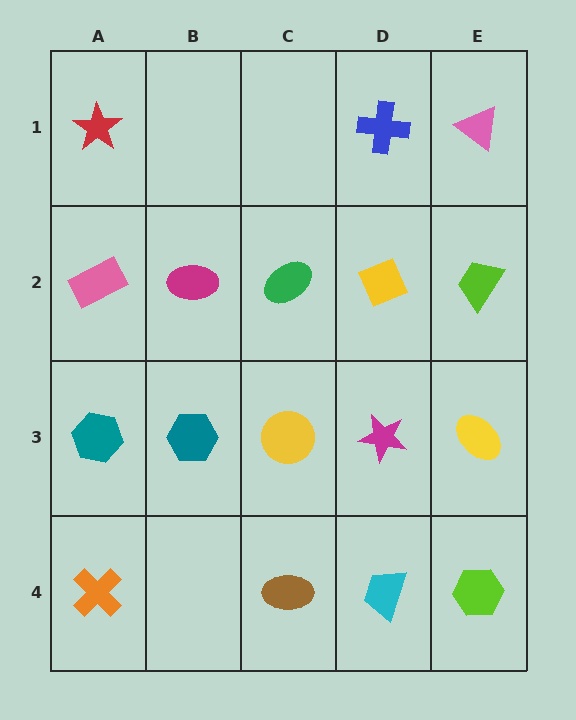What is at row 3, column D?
A magenta star.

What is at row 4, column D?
A cyan trapezoid.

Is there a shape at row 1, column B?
No, that cell is empty.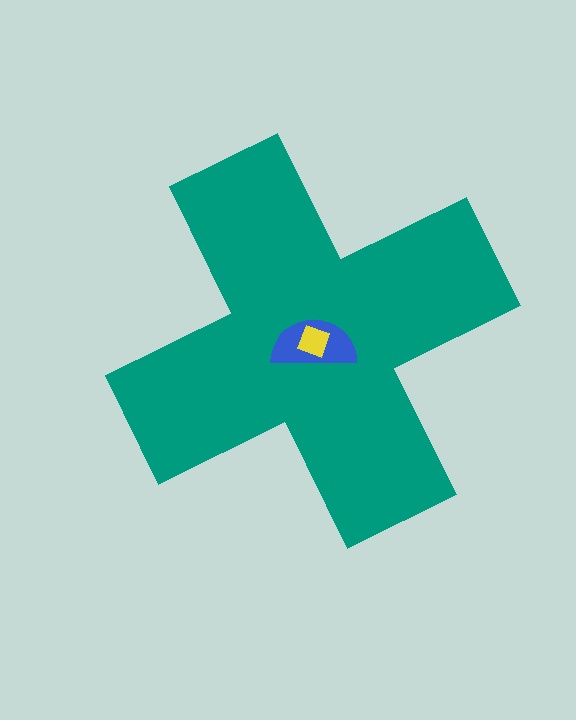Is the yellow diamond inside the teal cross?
Yes.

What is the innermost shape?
The yellow diamond.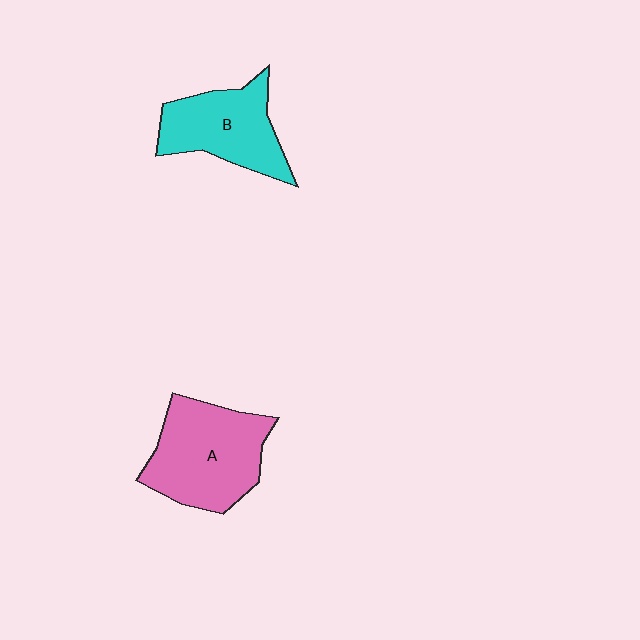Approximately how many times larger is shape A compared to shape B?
Approximately 1.3 times.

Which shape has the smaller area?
Shape B (cyan).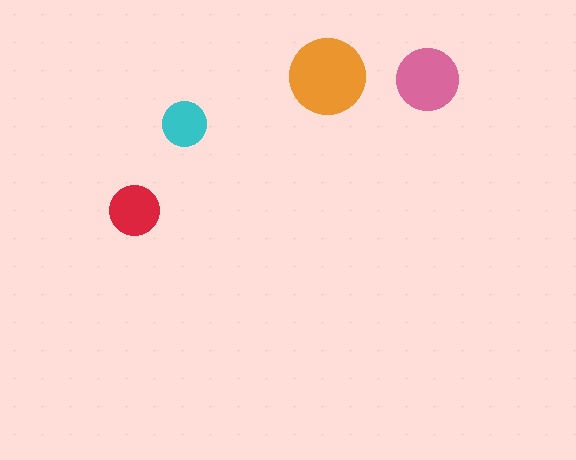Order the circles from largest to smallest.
the orange one, the pink one, the red one, the cyan one.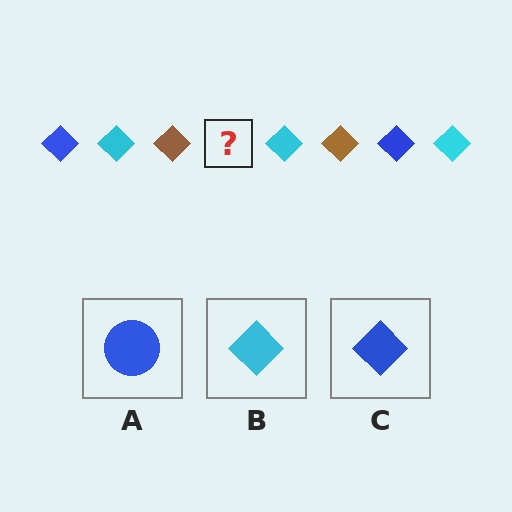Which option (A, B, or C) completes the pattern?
C.